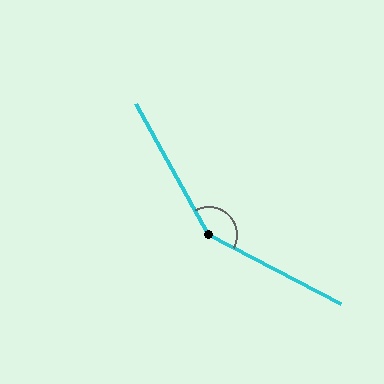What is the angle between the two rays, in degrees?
Approximately 147 degrees.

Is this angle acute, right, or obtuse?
It is obtuse.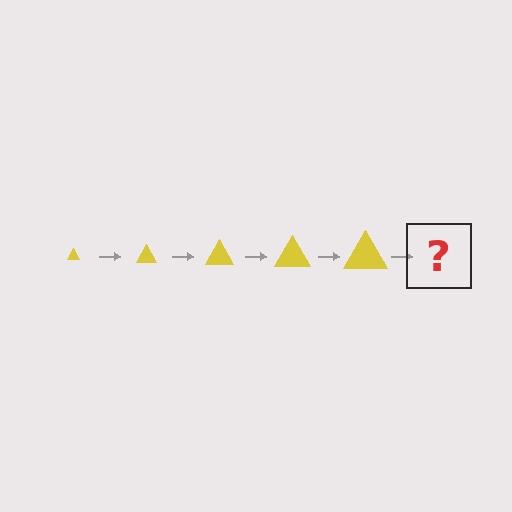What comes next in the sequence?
The next element should be a yellow triangle, larger than the previous one.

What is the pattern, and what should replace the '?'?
The pattern is that the triangle gets progressively larger each step. The '?' should be a yellow triangle, larger than the previous one.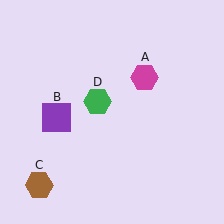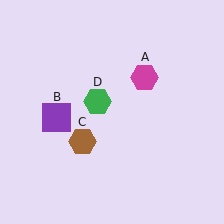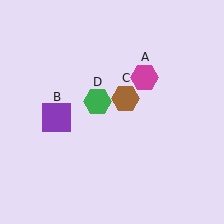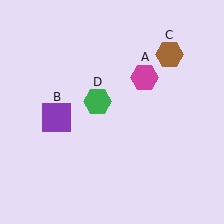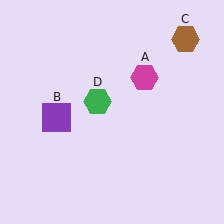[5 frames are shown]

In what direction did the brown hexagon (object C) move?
The brown hexagon (object C) moved up and to the right.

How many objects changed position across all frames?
1 object changed position: brown hexagon (object C).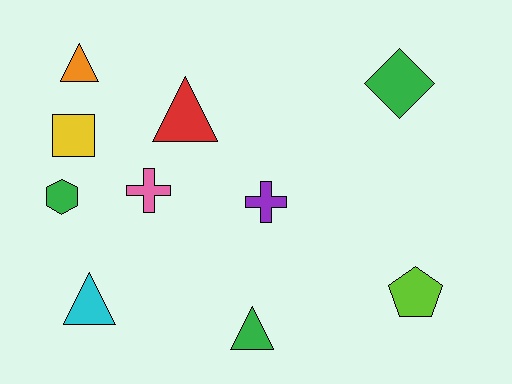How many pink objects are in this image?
There is 1 pink object.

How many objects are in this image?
There are 10 objects.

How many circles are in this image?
There are no circles.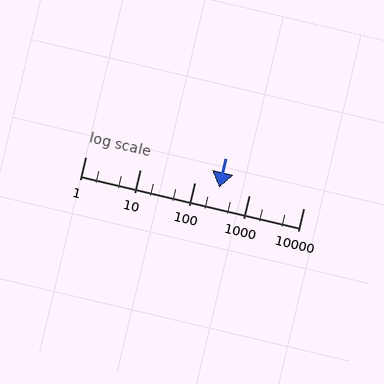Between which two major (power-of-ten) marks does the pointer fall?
The pointer is between 100 and 1000.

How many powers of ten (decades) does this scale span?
The scale spans 4 decades, from 1 to 10000.